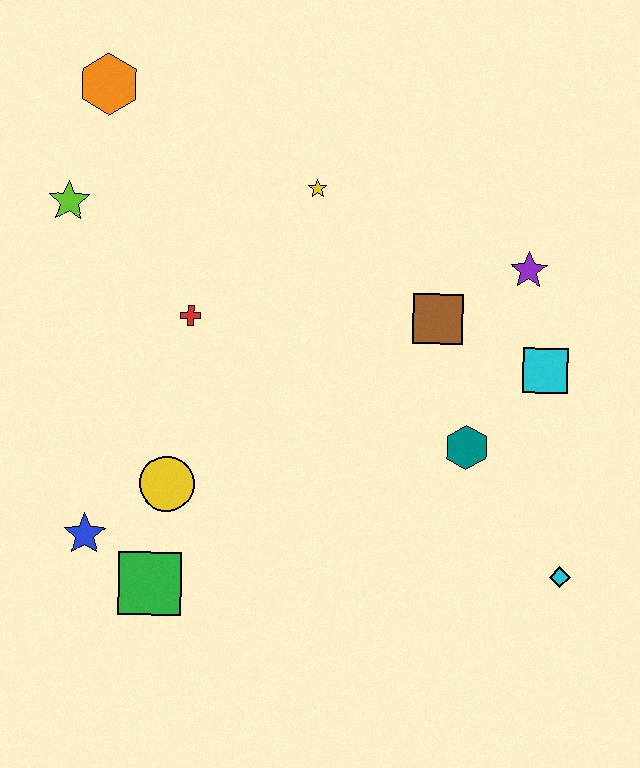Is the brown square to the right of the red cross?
Yes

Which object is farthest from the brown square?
The blue star is farthest from the brown square.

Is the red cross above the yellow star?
No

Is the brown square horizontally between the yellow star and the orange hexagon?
No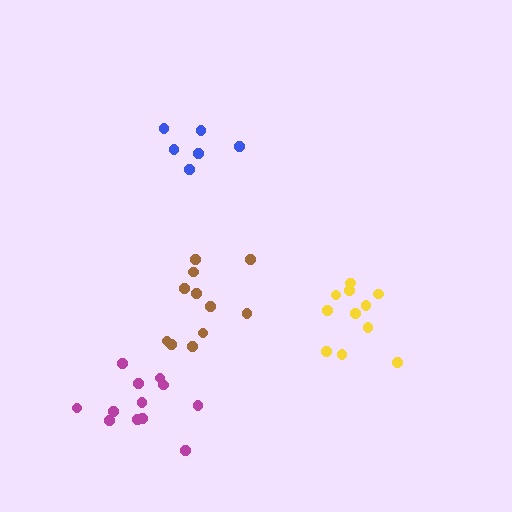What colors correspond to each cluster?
The clusters are colored: blue, brown, yellow, magenta.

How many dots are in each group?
Group 1: 6 dots, Group 2: 11 dots, Group 3: 11 dots, Group 4: 12 dots (40 total).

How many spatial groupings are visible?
There are 4 spatial groupings.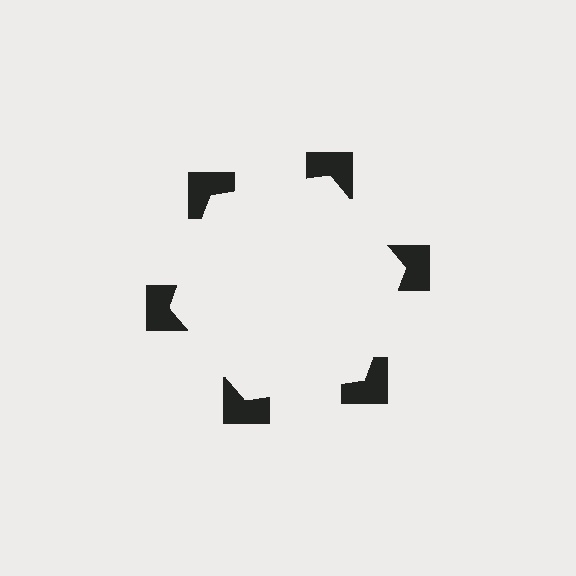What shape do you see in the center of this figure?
An illusory hexagon — its edges are inferred from the aligned wedge cuts in the notched squares, not physically drawn.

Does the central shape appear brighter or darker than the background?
It typically appears slightly brighter than the background, even though no actual brightness change is drawn.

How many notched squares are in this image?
There are 6 — one at each vertex of the illusory hexagon.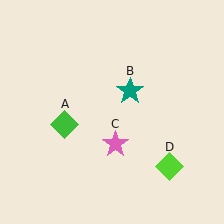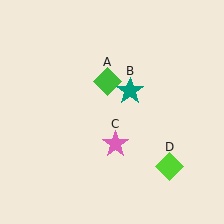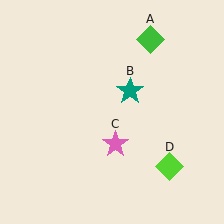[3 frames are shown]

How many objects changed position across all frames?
1 object changed position: green diamond (object A).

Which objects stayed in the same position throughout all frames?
Teal star (object B) and pink star (object C) and lime diamond (object D) remained stationary.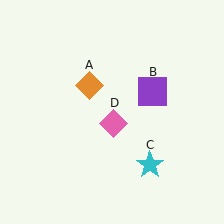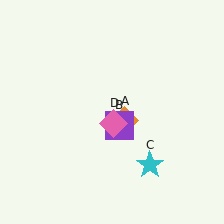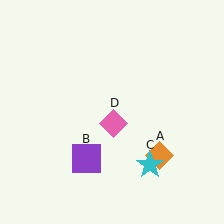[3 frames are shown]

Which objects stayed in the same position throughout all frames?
Cyan star (object C) and pink diamond (object D) remained stationary.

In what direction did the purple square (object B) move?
The purple square (object B) moved down and to the left.